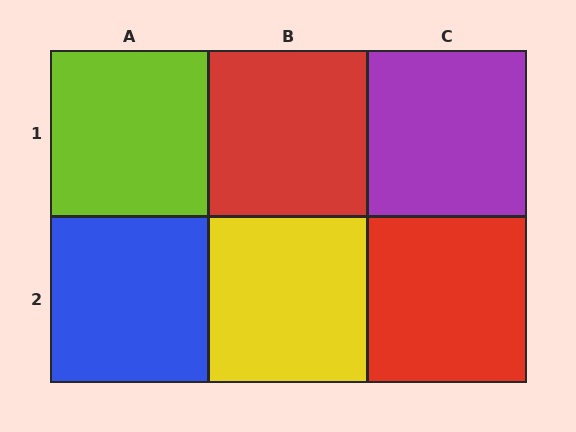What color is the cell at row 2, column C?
Red.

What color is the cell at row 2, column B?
Yellow.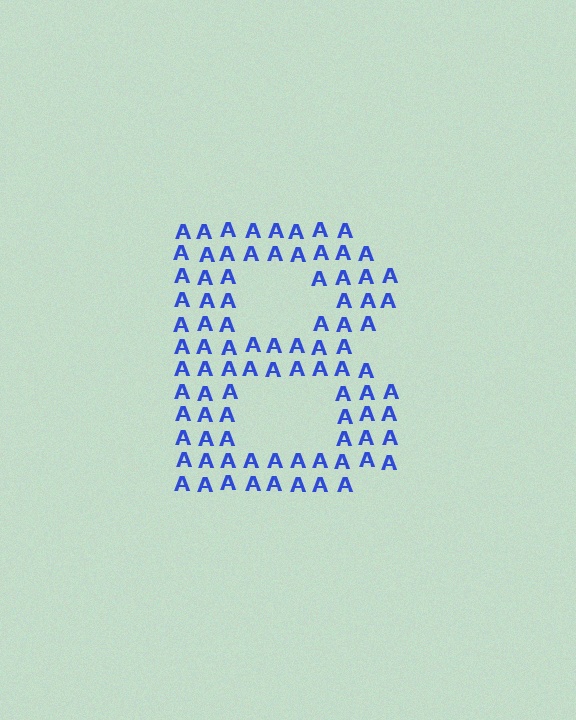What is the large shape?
The large shape is the letter B.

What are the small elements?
The small elements are letter A's.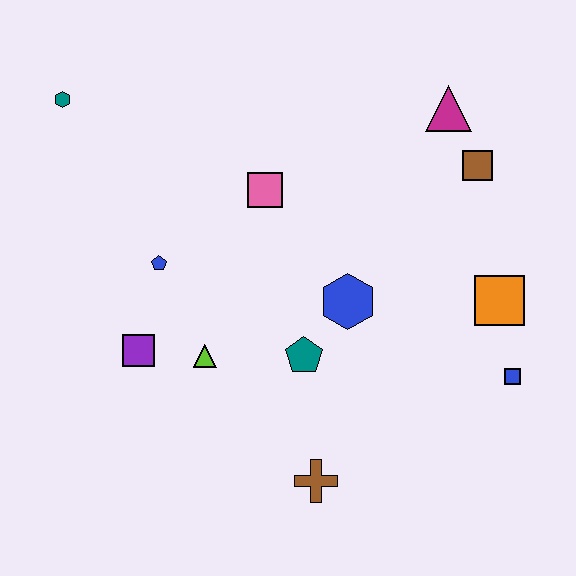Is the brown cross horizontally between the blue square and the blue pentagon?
Yes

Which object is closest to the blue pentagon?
The purple square is closest to the blue pentagon.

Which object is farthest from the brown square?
The teal hexagon is farthest from the brown square.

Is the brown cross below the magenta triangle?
Yes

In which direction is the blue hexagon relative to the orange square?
The blue hexagon is to the left of the orange square.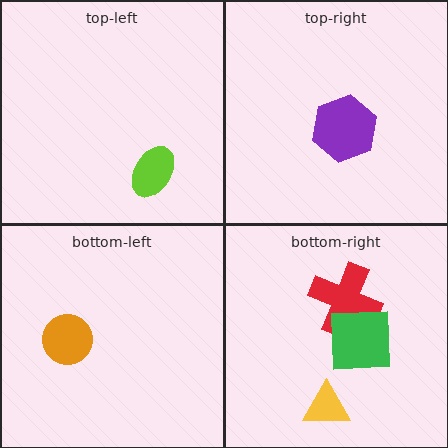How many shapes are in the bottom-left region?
1.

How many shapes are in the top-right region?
1.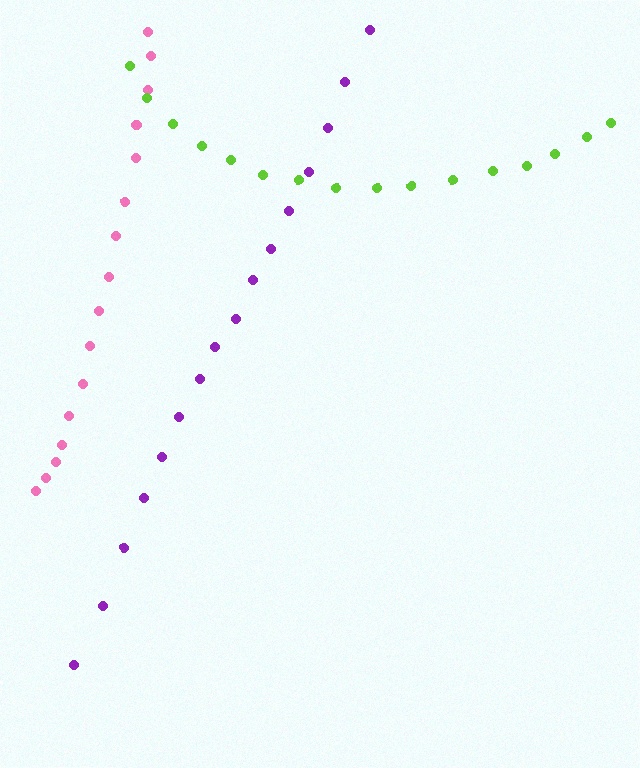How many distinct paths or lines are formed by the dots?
There are 3 distinct paths.